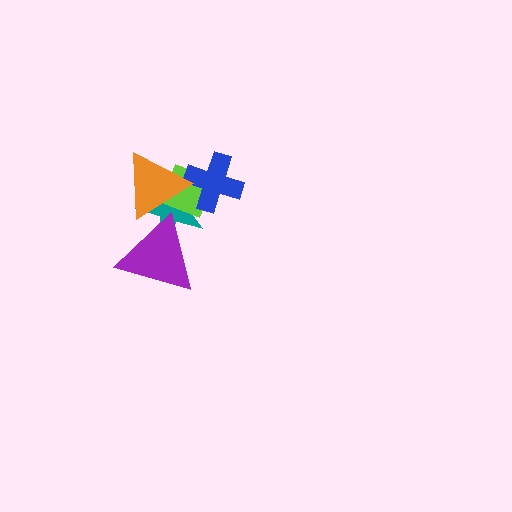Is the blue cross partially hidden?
Yes, it is partially covered by another shape.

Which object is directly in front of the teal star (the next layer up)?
The purple triangle is directly in front of the teal star.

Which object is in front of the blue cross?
The orange triangle is in front of the blue cross.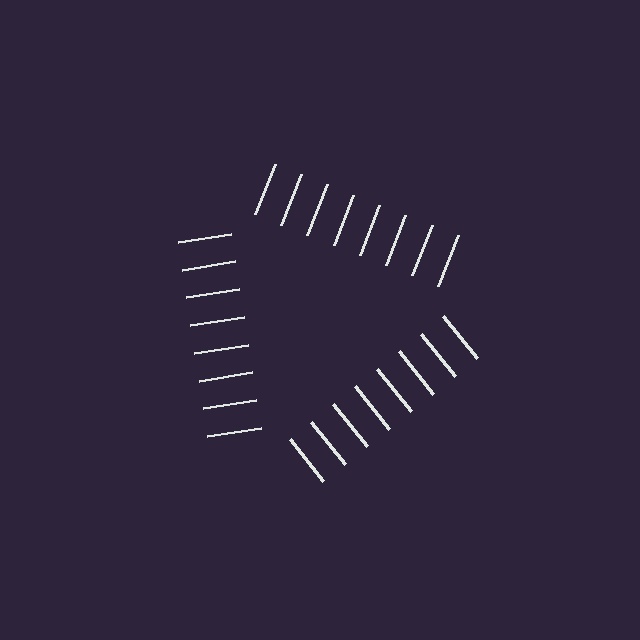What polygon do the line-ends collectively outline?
An illusory triangle — the line segments terminate on its edges but no continuous stroke is drawn.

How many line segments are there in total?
24 — 8 along each of the 3 edges.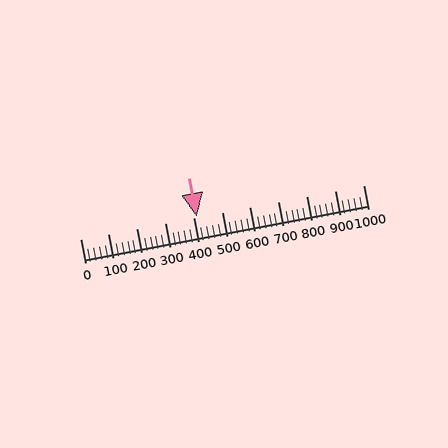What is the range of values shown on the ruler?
The ruler shows values from 0 to 1000.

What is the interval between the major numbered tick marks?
The major tick marks are spaced 100 units apart.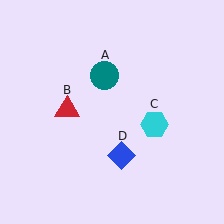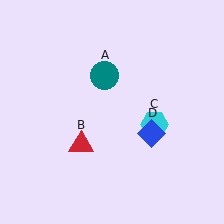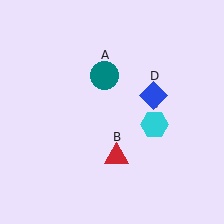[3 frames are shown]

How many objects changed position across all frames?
2 objects changed position: red triangle (object B), blue diamond (object D).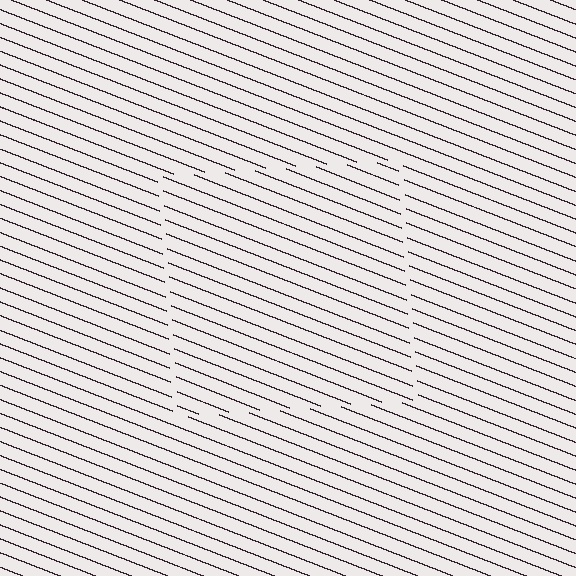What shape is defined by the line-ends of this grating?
An illusory square. The interior of the shape contains the same grating, shifted by half a period — the contour is defined by the phase discontinuity where line-ends from the inner and outer gratings abut.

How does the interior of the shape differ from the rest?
The interior of the shape contains the same grating, shifted by half a period — the contour is defined by the phase discontinuity where line-ends from the inner and outer gratings abut.